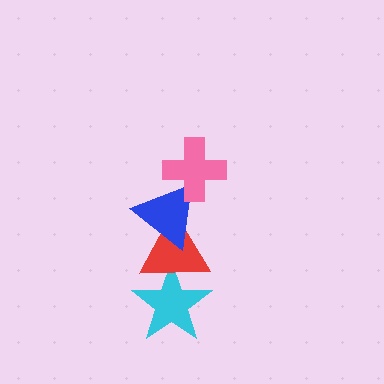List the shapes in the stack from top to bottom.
From top to bottom: the pink cross, the blue triangle, the red triangle, the cyan star.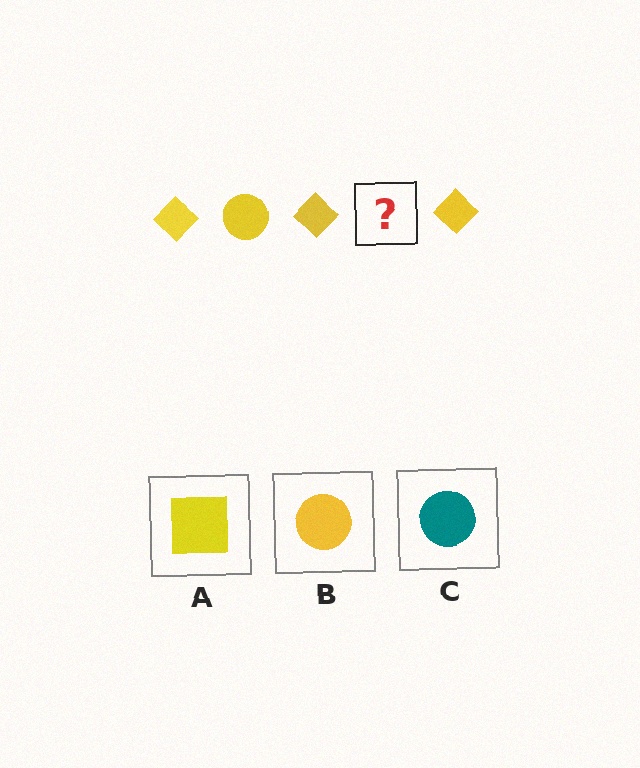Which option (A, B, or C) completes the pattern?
B.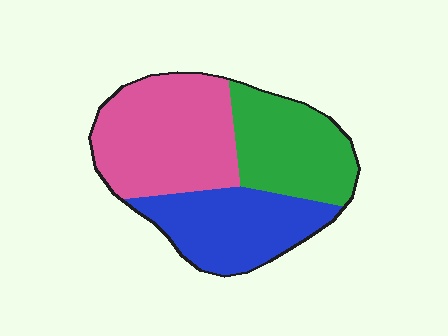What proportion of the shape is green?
Green covers around 30% of the shape.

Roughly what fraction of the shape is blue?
Blue covers roughly 30% of the shape.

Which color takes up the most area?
Pink, at roughly 40%.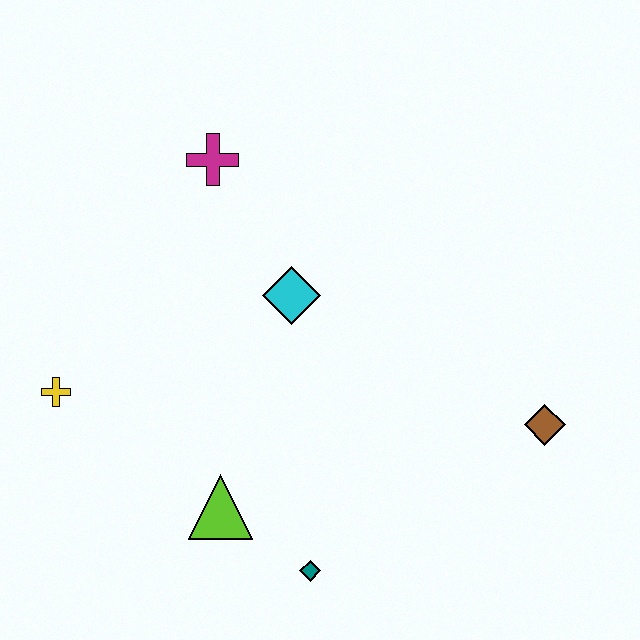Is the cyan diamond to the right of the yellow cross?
Yes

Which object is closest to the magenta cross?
The cyan diamond is closest to the magenta cross.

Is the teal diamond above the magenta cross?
No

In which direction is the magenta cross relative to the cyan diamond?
The magenta cross is above the cyan diamond.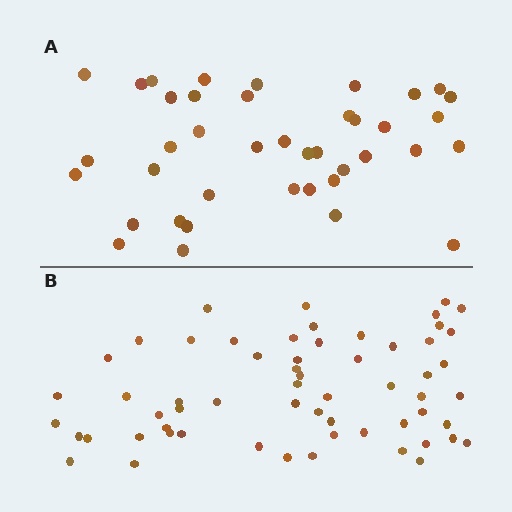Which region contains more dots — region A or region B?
Region B (the bottom region) has more dots.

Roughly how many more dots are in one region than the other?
Region B has approximately 20 more dots than region A.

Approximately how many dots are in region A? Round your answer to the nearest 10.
About 40 dots.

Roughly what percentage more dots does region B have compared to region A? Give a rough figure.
About 50% more.